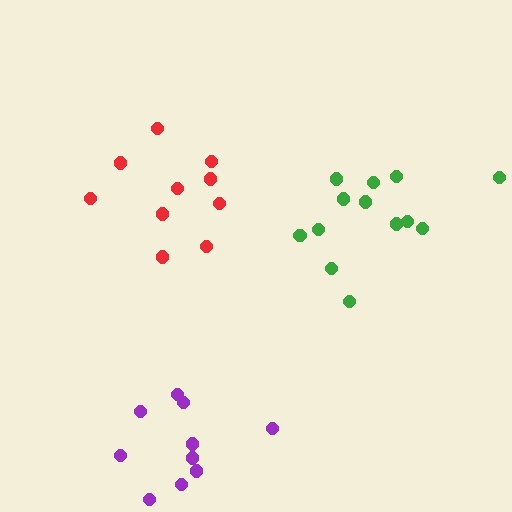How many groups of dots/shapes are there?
There are 3 groups.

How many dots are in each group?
Group 1: 10 dots, Group 2: 10 dots, Group 3: 13 dots (33 total).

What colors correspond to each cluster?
The clusters are colored: purple, red, green.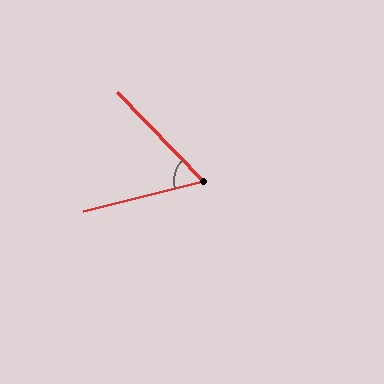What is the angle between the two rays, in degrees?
Approximately 60 degrees.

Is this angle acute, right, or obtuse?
It is acute.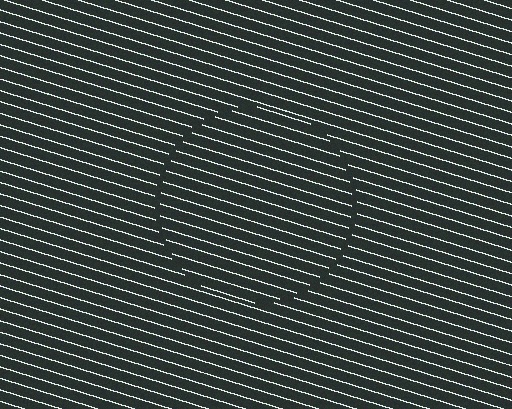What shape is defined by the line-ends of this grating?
An illusory circle. The interior of the shape contains the same grating, shifted by half a period — the contour is defined by the phase discontinuity where line-ends from the inner and outer gratings abut.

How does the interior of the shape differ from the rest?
The interior of the shape contains the same grating, shifted by half a period — the contour is defined by the phase discontinuity where line-ends from the inner and outer gratings abut.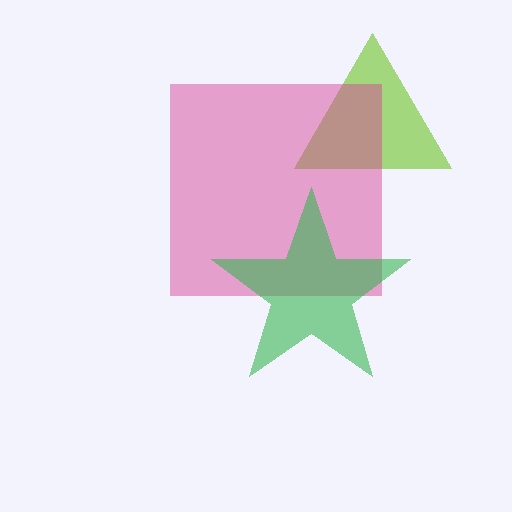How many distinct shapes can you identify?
There are 3 distinct shapes: a lime triangle, a magenta square, a green star.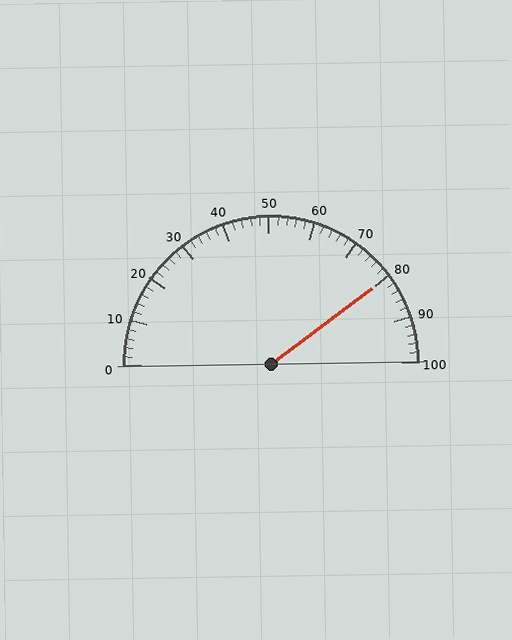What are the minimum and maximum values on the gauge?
The gauge ranges from 0 to 100.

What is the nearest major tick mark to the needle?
The nearest major tick mark is 80.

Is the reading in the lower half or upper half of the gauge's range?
The reading is in the upper half of the range (0 to 100).